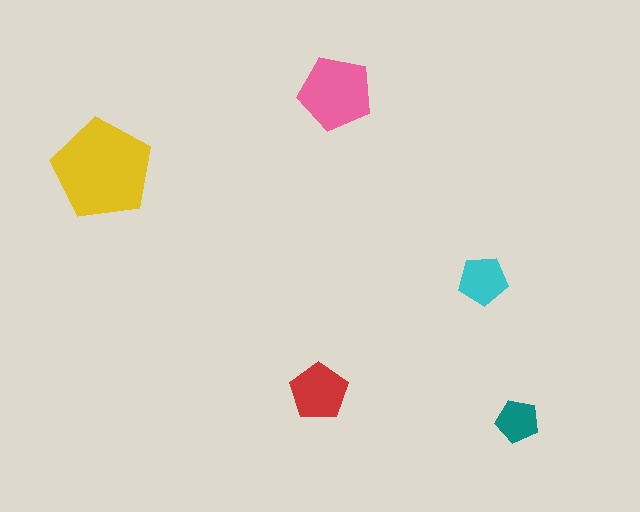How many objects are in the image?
There are 5 objects in the image.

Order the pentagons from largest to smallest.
the yellow one, the pink one, the red one, the cyan one, the teal one.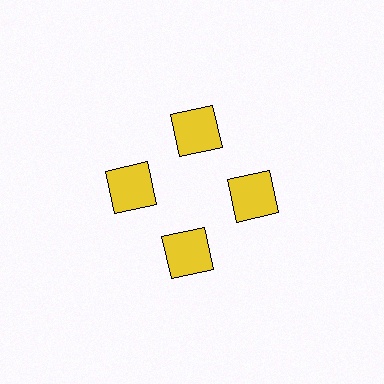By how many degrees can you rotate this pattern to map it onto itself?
The pattern maps onto itself every 90 degrees of rotation.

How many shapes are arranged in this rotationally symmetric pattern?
There are 4 shapes, arranged in 4 groups of 1.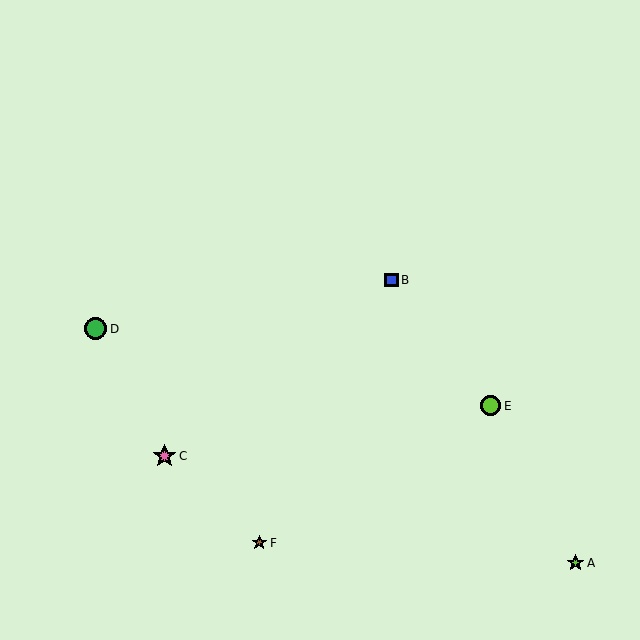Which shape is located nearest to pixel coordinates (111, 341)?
The green circle (labeled D) at (96, 329) is nearest to that location.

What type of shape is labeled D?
Shape D is a green circle.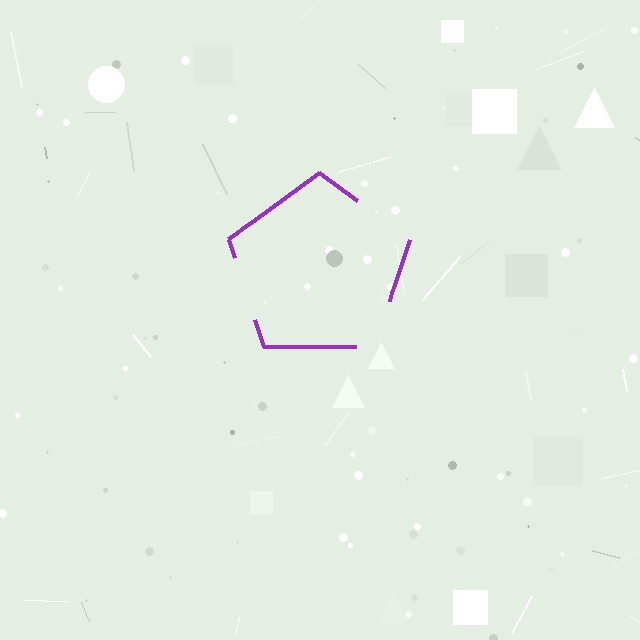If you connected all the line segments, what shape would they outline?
They would outline a pentagon.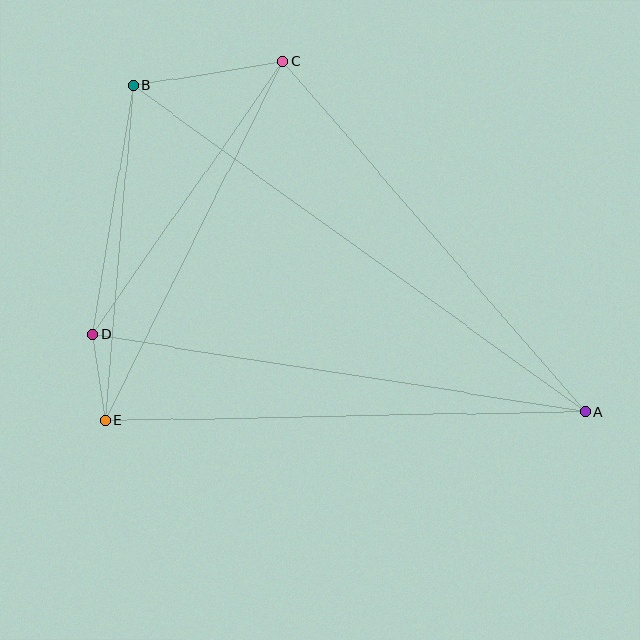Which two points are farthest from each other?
Points A and B are farthest from each other.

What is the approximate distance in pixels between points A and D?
The distance between A and D is approximately 498 pixels.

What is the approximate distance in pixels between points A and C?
The distance between A and C is approximately 463 pixels.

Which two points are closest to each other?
Points D and E are closest to each other.